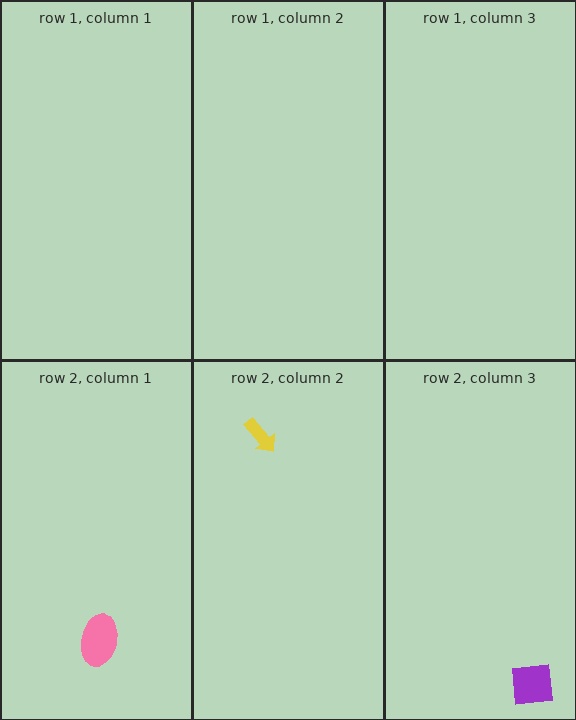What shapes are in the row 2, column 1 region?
The pink ellipse.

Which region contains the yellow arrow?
The row 2, column 2 region.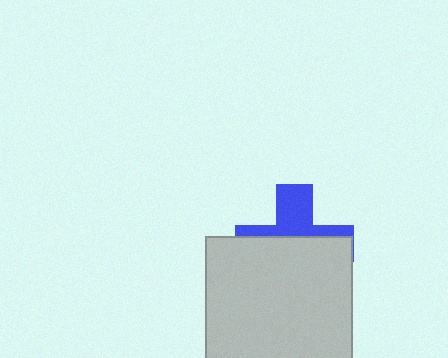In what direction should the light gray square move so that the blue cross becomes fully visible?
The light gray square should move down. That is the shortest direction to clear the overlap and leave the blue cross fully visible.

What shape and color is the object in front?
The object in front is a light gray square.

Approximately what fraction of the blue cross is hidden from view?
Roughly 63% of the blue cross is hidden behind the light gray square.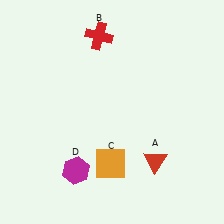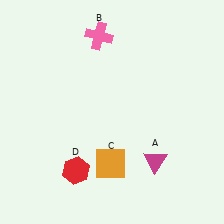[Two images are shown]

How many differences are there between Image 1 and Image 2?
There are 3 differences between the two images.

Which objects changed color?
A changed from red to magenta. B changed from red to pink. D changed from magenta to red.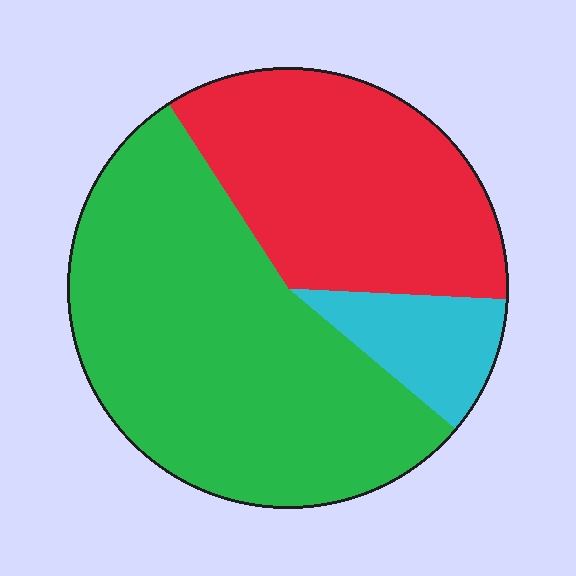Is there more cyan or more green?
Green.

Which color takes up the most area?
Green, at roughly 55%.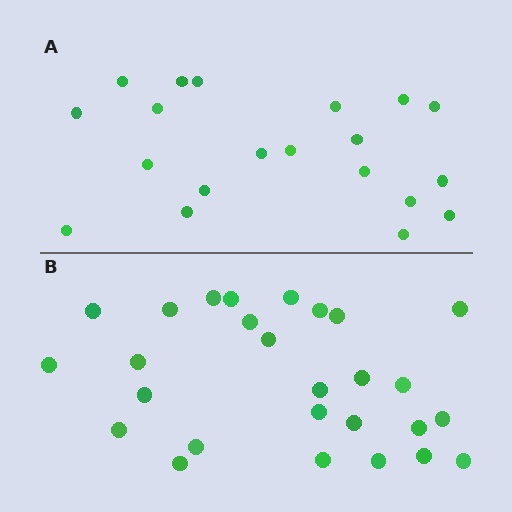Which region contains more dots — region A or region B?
Region B (the bottom region) has more dots.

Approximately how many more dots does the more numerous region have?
Region B has roughly 8 or so more dots than region A.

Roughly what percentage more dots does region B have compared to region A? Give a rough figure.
About 35% more.